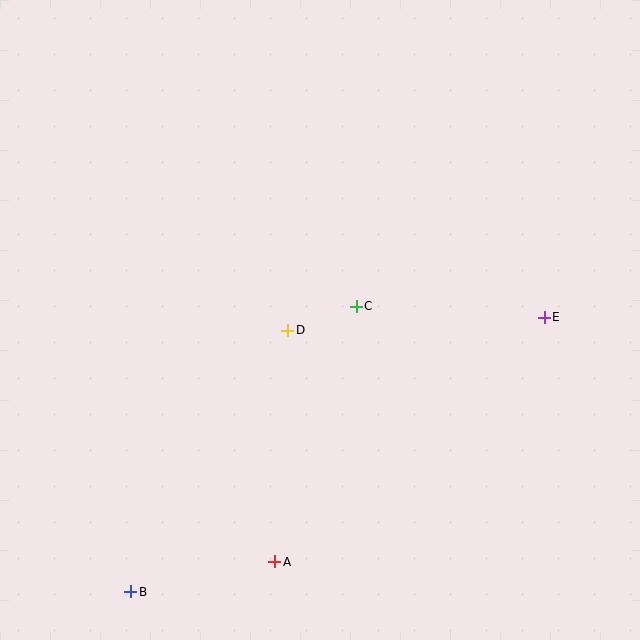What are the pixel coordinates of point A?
Point A is at (275, 562).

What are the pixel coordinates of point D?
Point D is at (288, 330).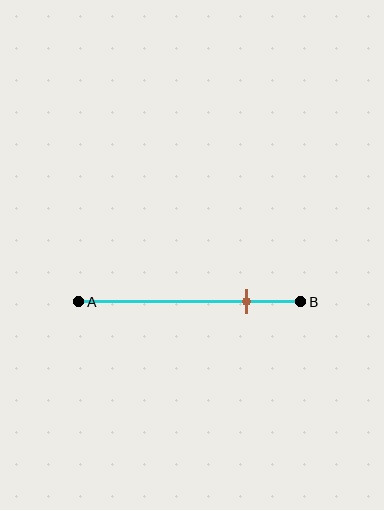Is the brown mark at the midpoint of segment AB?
No, the mark is at about 75% from A, not at the 50% midpoint.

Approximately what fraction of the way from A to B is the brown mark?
The brown mark is approximately 75% of the way from A to B.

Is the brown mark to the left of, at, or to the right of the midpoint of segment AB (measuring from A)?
The brown mark is to the right of the midpoint of segment AB.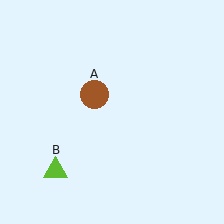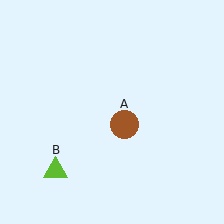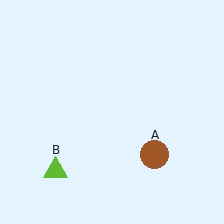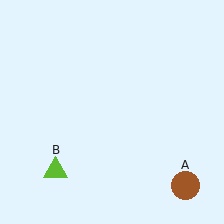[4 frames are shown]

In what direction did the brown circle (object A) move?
The brown circle (object A) moved down and to the right.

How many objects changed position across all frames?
1 object changed position: brown circle (object A).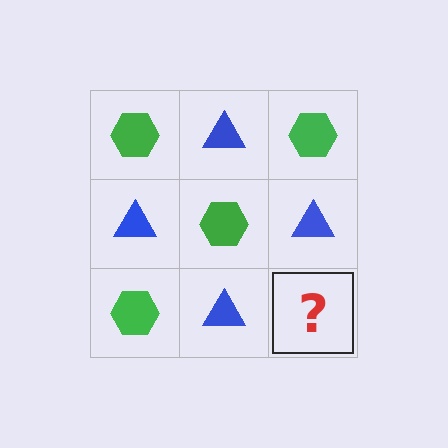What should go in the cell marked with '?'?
The missing cell should contain a green hexagon.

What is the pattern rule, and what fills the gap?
The rule is that it alternates green hexagon and blue triangle in a checkerboard pattern. The gap should be filled with a green hexagon.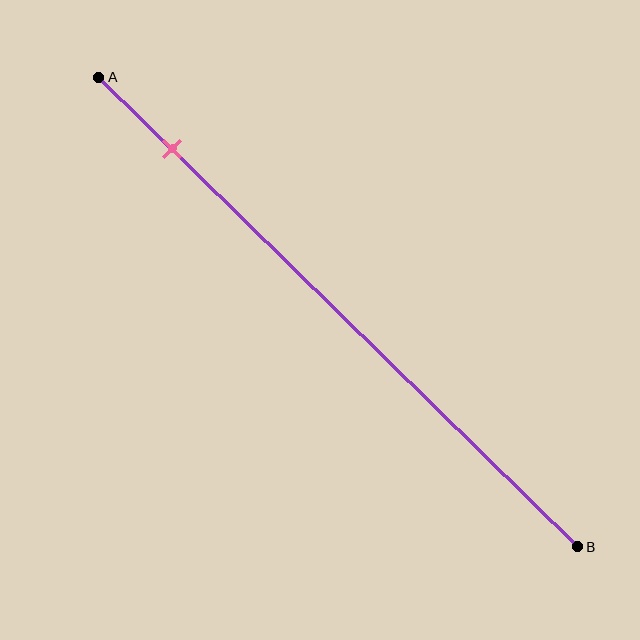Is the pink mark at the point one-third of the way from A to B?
No, the mark is at about 15% from A, not at the 33% one-third point.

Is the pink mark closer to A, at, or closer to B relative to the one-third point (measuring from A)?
The pink mark is closer to point A than the one-third point of segment AB.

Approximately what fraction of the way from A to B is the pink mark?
The pink mark is approximately 15% of the way from A to B.